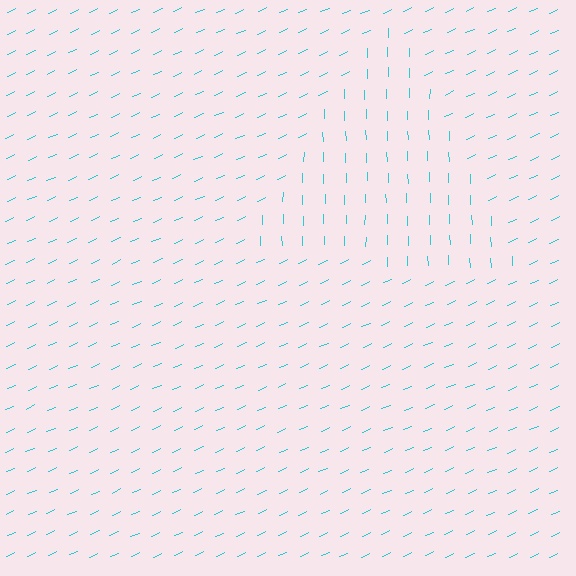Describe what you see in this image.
The image is filled with small cyan line segments. A triangle region in the image has lines oriented differently from the surrounding lines, creating a visible texture boundary.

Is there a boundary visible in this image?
Yes, there is a texture boundary formed by a change in line orientation.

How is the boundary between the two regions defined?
The boundary is defined purely by a change in line orientation (approximately 67 degrees difference). All lines are the same color and thickness.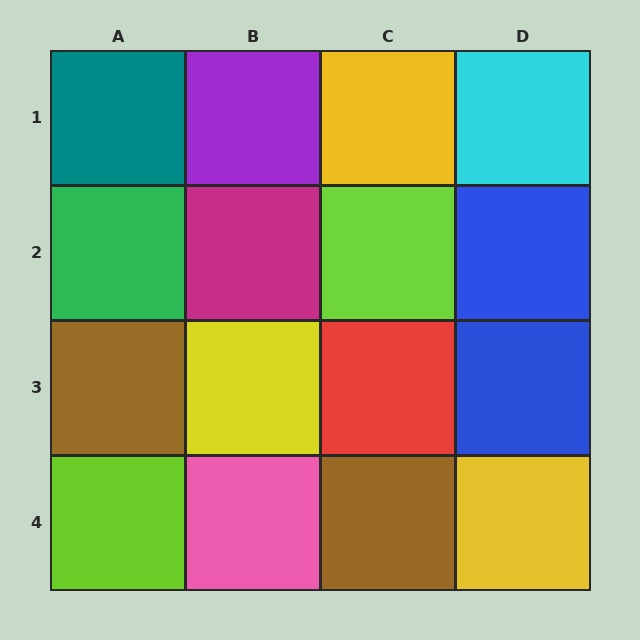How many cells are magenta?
1 cell is magenta.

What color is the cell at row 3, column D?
Blue.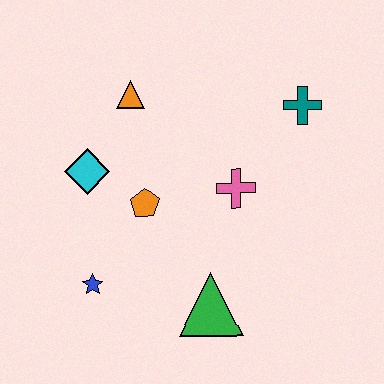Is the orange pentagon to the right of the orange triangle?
Yes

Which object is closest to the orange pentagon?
The cyan diamond is closest to the orange pentagon.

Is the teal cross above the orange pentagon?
Yes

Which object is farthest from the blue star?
The teal cross is farthest from the blue star.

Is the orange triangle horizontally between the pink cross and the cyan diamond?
Yes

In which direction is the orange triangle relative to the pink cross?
The orange triangle is to the left of the pink cross.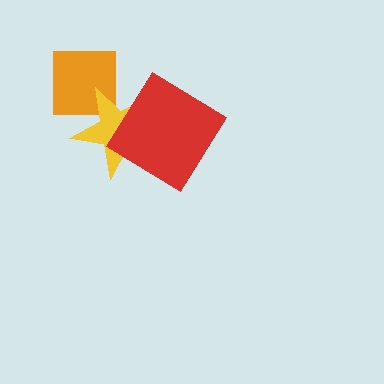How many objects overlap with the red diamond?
1 object overlaps with the red diamond.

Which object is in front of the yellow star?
The red diamond is in front of the yellow star.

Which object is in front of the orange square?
The yellow star is in front of the orange square.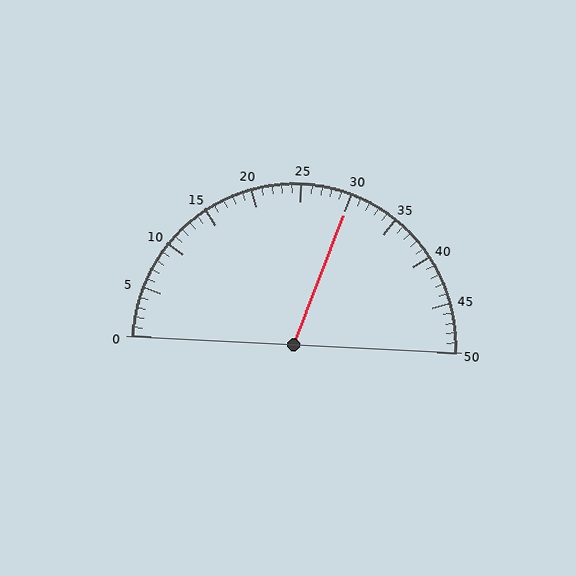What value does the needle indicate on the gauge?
The needle indicates approximately 30.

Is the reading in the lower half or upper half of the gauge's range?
The reading is in the upper half of the range (0 to 50).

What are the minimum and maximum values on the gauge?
The gauge ranges from 0 to 50.